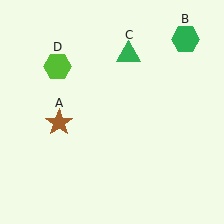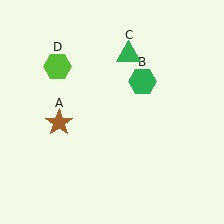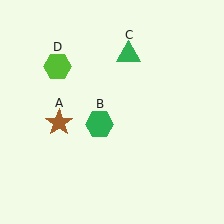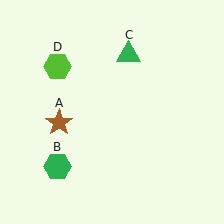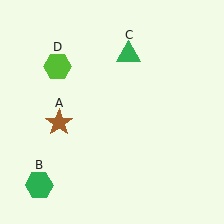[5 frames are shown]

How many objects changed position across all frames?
1 object changed position: green hexagon (object B).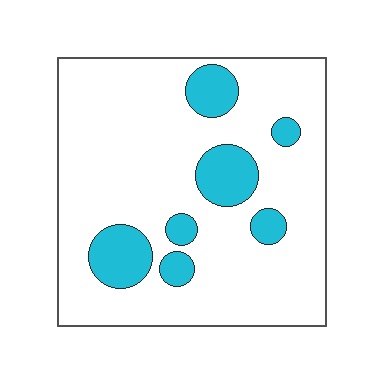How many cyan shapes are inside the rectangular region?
7.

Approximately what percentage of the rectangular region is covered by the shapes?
Approximately 15%.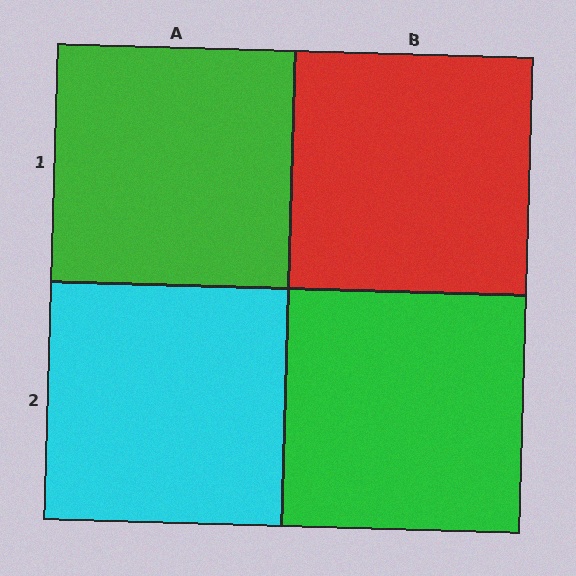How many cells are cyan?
1 cell is cyan.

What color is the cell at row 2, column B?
Green.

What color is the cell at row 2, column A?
Cyan.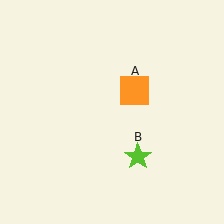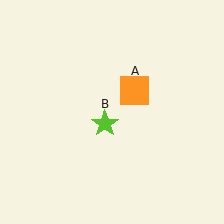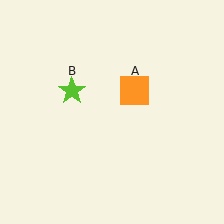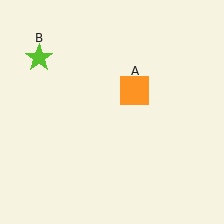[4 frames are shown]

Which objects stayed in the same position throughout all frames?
Orange square (object A) remained stationary.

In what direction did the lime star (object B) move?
The lime star (object B) moved up and to the left.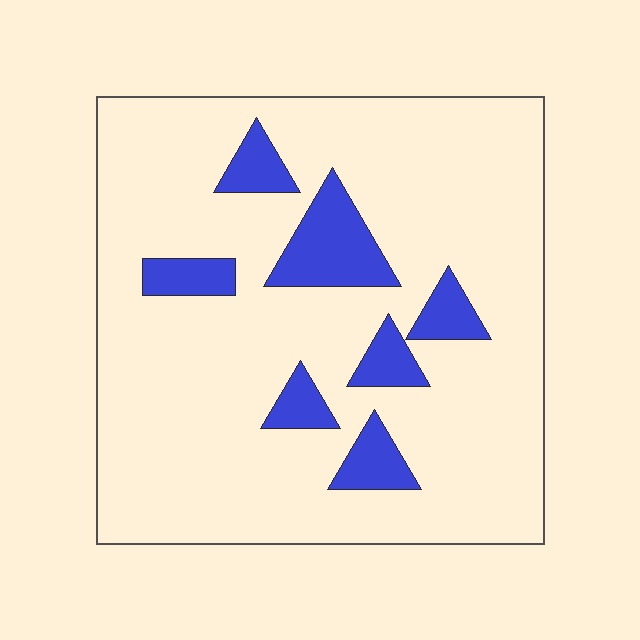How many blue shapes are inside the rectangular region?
7.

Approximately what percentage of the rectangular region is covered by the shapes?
Approximately 15%.